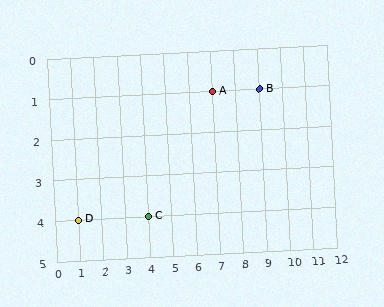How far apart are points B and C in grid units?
Points B and C are 5 columns and 3 rows apart (about 5.8 grid units diagonally).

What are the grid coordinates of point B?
Point B is at grid coordinates (9, 1).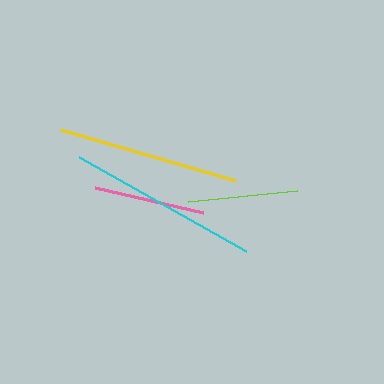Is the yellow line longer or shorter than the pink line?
The yellow line is longer than the pink line.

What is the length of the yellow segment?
The yellow segment is approximately 182 pixels long.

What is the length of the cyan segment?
The cyan segment is approximately 192 pixels long.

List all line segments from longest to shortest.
From longest to shortest: cyan, yellow, pink, lime.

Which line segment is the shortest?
The lime line is the shortest at approximately 109 pixels.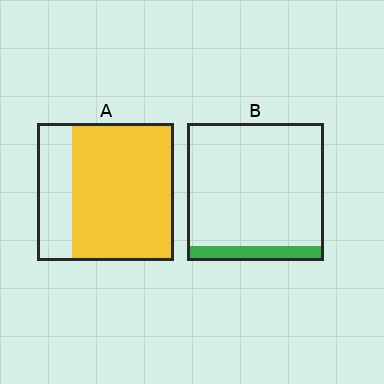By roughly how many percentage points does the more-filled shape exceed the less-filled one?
By roughly 65 percentage points (A over B).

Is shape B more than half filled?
No.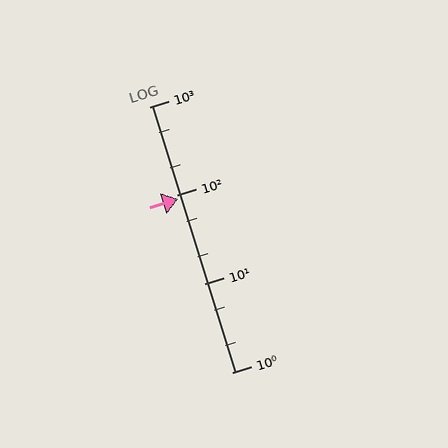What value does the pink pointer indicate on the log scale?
The pointer indicates approximately 90.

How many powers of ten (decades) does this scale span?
The scale spans 3 decades, from 1 to 1000.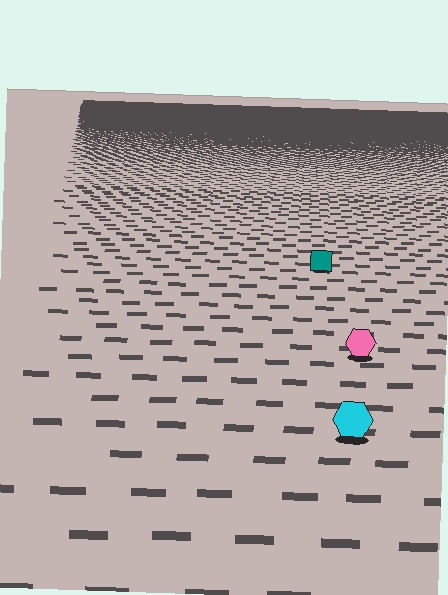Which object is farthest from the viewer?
The teal square is farthest from the viewer. It appears smaller and the ground texture around it is denser.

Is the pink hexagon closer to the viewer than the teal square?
Yes. The pink hexagon is closer — you can tell from the texture gradient: the ground texture is coarser near it.